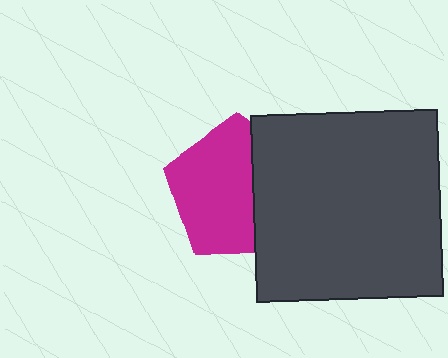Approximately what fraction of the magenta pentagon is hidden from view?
Roughly 38% of the magenta pentagon is hidden behind the dark gray square.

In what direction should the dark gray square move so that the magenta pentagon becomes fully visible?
The dark gray square should move right. That is the shortest direction to clear the overlap and leave the magenta pentagon fully visible.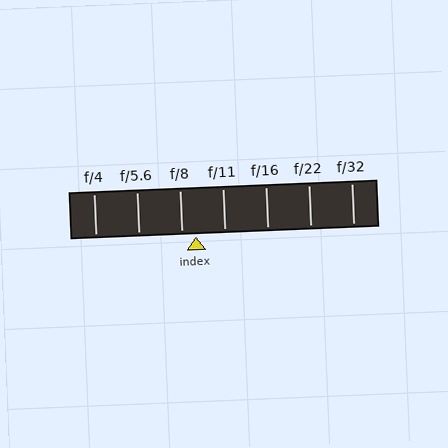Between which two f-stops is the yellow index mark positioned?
The index mark is between f/8 and f/11.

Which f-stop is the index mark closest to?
The index mark is closest to f/8.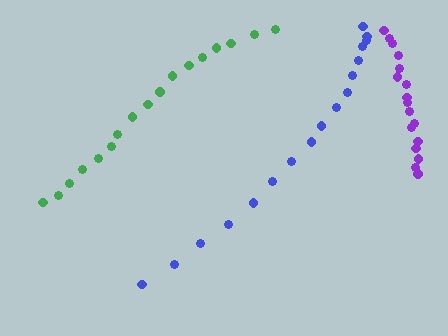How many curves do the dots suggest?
There are 3 distinct paths.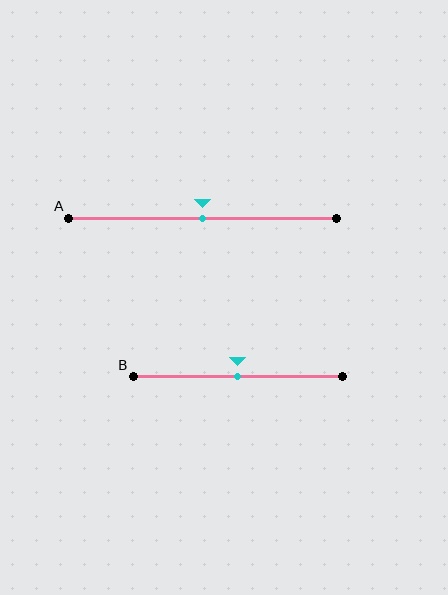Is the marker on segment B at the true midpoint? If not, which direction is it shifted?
Yes, the marker on segment B is at the true midpoint.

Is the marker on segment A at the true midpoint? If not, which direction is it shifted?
Yes, the marker on segment A is at the true midpoint.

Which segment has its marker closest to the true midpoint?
Segment A has its marker closest to the true midpoint.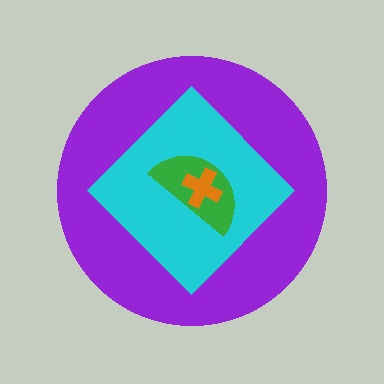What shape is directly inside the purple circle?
The cyan diamond.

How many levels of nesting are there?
4.